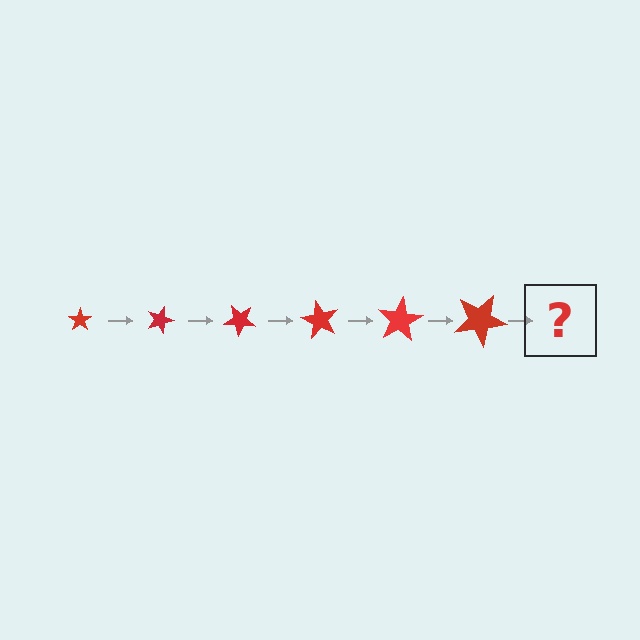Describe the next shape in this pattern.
It should be a star, larger than the previous one and rotated 120 degrees from the start.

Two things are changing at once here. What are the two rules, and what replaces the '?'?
The two rules are that the star grows larger each step and it rotates 20 degrees each step. The '?' should be a star, larger than the previous one and rotated 120 degrees from the start.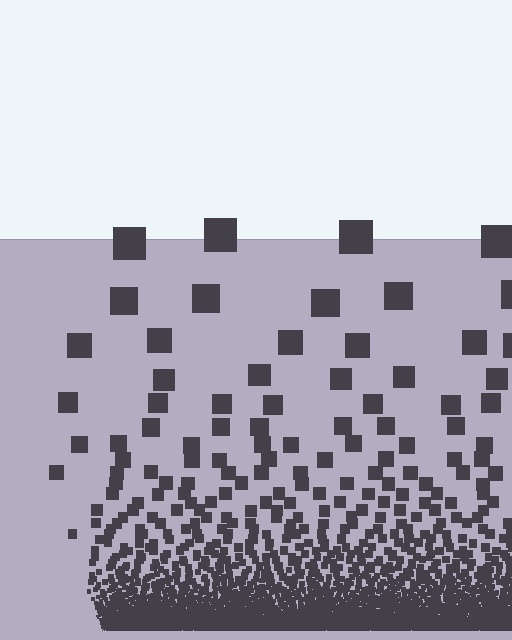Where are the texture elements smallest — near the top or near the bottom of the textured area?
Near the bottom.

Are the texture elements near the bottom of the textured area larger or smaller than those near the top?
Smaller. The gradient is inverted — elements near the bottom are smaller and denser.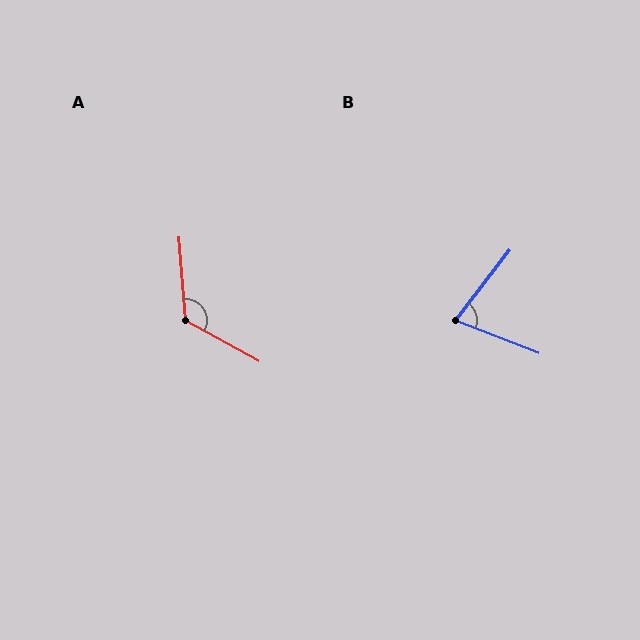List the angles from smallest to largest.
B (74°), A (123°).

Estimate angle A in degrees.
Approximately 123 degrees.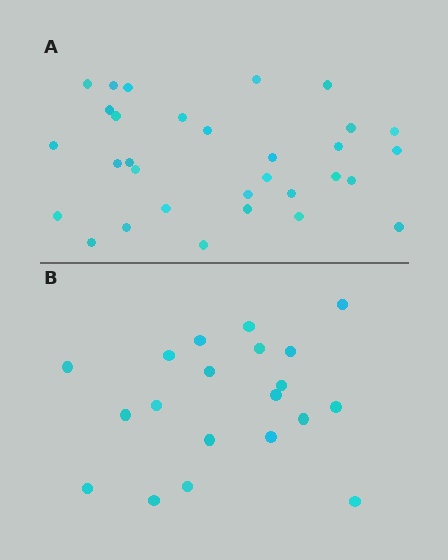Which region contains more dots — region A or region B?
Region A (the top region) has more dots.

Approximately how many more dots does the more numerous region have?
Region A has roughly 12 or so more dots than region B.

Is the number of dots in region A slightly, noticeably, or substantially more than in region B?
Region A has substantially more. The ratio is roughly 1.6 to 1.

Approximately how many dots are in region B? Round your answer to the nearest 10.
About 20 dots.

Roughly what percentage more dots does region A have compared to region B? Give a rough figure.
About 55% more.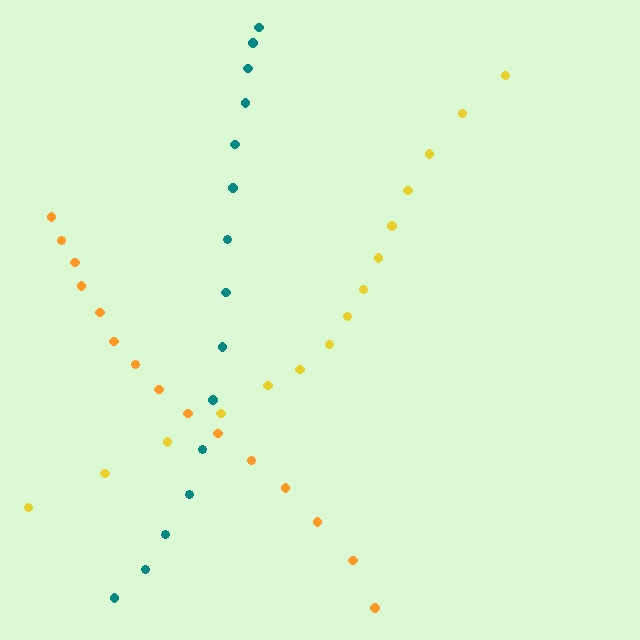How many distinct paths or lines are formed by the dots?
There are 3 distinct paths.